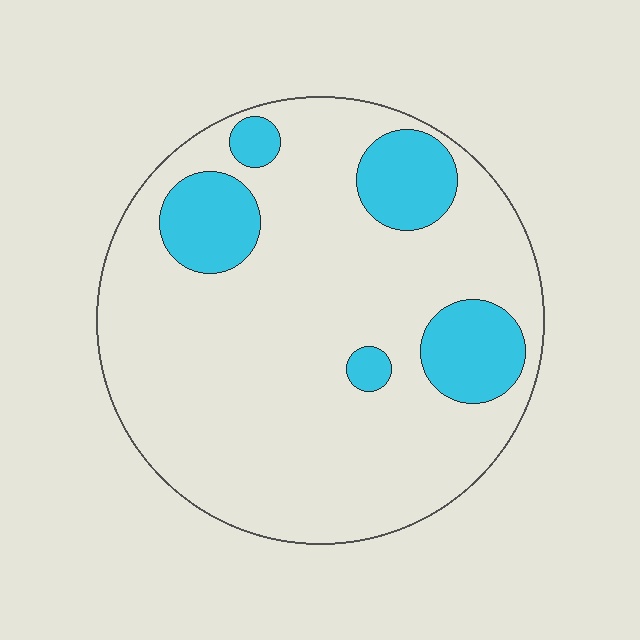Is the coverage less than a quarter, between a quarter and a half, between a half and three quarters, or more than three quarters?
Less than a quarter.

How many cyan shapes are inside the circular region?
5.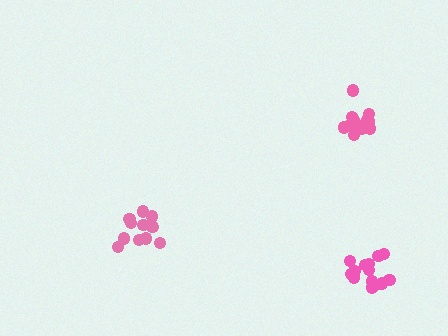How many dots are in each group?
Group 1: 15 dots, Group 2: 11 dots, Group 3: 14 dots (40 total).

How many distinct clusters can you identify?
There are 3 distinct clusters.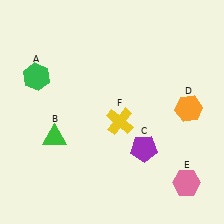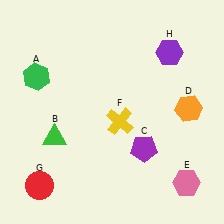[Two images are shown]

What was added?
A red circle (G), a purple hexagon (H) were added in Image 2.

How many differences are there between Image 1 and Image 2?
There are 2 differences between the two images.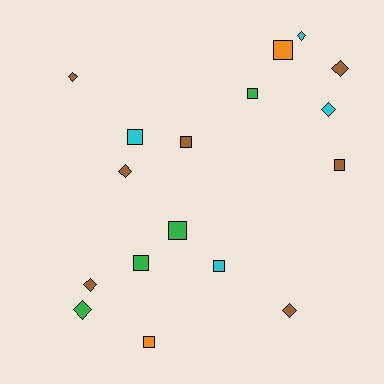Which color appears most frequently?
Brown, with 7 objects.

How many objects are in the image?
There are 17 objects.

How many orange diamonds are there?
There are no orange diamonds.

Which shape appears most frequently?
Square, with 9 objects.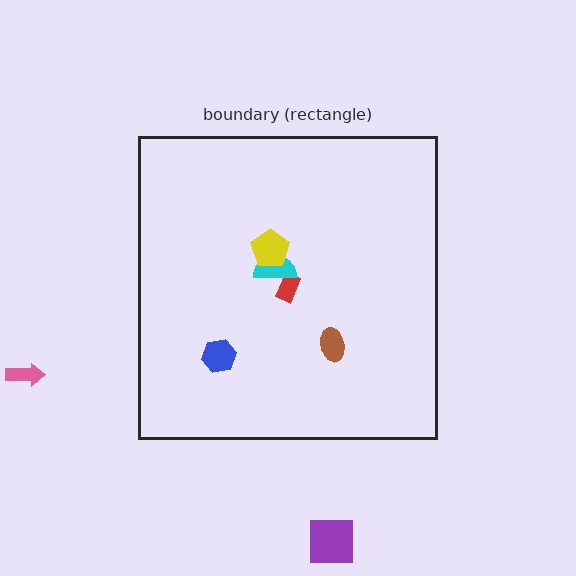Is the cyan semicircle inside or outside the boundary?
Inside.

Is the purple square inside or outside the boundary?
Outside.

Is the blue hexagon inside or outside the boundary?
Inside.